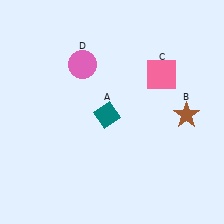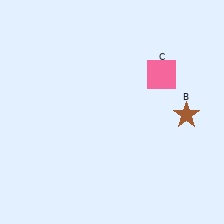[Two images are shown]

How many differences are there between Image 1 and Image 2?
There are 2 differences between the two images.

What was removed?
The teal diamond (A), the pink circle (D) were removed in Image 2.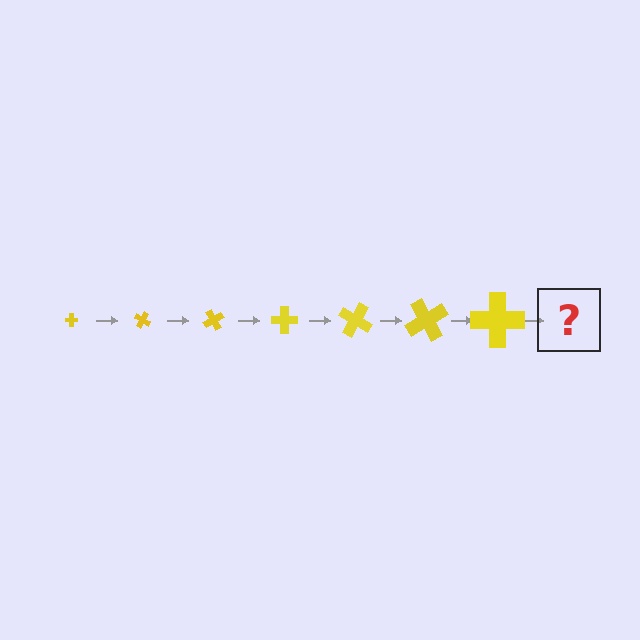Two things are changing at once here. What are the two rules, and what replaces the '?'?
The two rules are that the cross grows larger each step and it rotates 30 degrees each step. The '?' should be a cross, larger than the previous one and rotated 210 degrees from the start.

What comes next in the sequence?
The next element should be a cross, larger than the previous one and rotated 210 degrees from the start.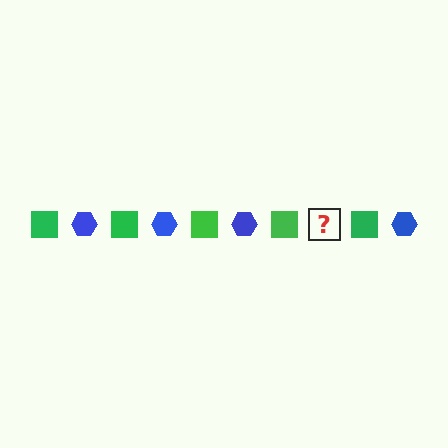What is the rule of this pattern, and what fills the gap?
The rule is that the pattern alternates between green square and blue hexagon. The gap should be filled with a blue hexagon.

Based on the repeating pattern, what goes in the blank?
The blank should be a blue hexagon.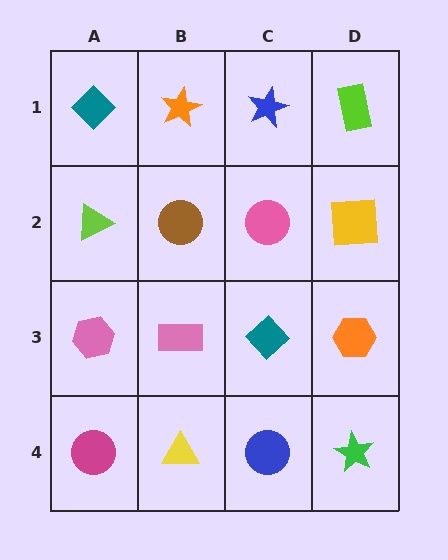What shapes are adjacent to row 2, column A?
A teal diamond (row 1, column A), a pink hexagon (row 3, column A), a brown circle (row 2, column B).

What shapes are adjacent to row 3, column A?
A lime triangle (row 2, column A), a magenta circle (row 4, column A), a pink rectangle (row 3, column B).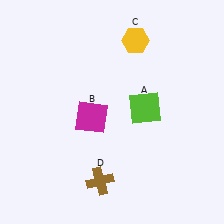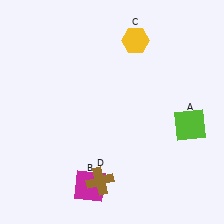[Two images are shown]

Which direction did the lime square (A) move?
The lime square (A) moved right.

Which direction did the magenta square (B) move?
The magenta square (B) moved down.